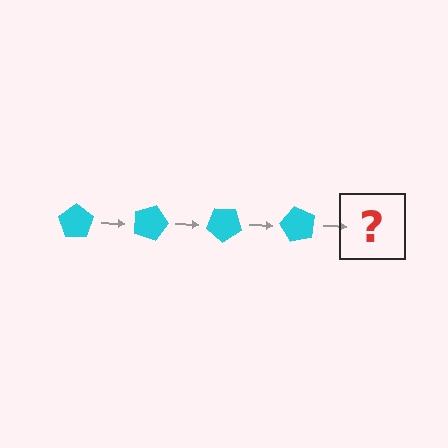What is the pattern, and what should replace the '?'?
The pattern is that the pentagon rotates 20 degrees each step. The '?' should be a cyan pentagon rotated 80 degrees.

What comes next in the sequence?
The next element should be a cyan pentagon rotated 80 degrees.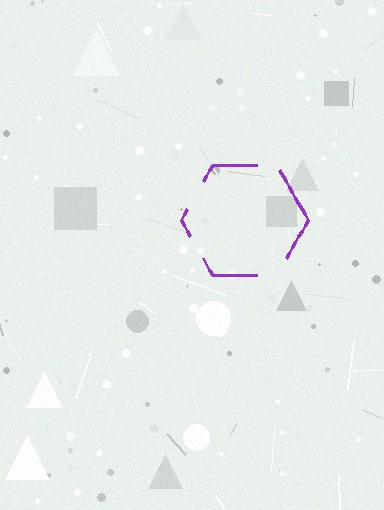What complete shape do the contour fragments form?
The contour fragments form a hexagon.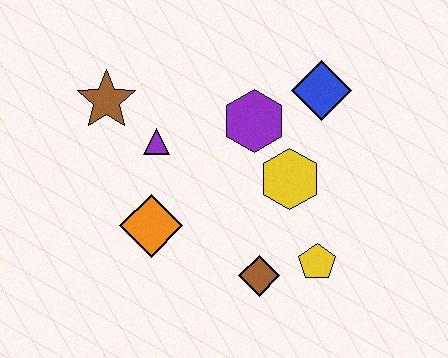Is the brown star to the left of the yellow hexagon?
Yes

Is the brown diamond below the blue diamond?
Yes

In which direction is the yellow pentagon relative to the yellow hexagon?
The yellow pentagon is below the yellow hexagon.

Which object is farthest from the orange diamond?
The blue diamond is farthest from the orange diamond.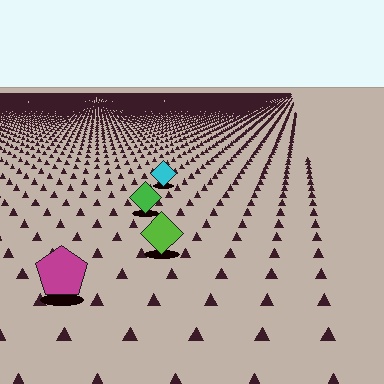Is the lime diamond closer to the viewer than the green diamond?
Yes. The lime diamond is closer — you can tell from the texture gradient: the ground texture is coarser near it.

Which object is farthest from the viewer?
The cyan diamond is farthest from the viewer. It appears smaller and the ground texture around it is denser.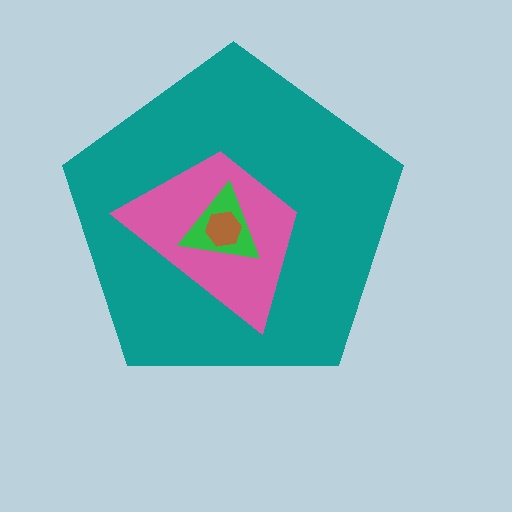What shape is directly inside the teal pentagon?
The pink trapezoid.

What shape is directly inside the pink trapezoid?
The green triangle.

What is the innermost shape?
The brown hexagon.